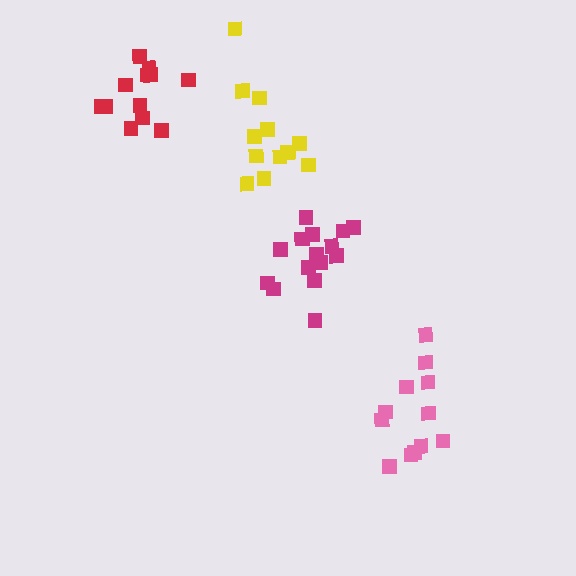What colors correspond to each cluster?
The clusters are colored: pink, magenta, red, yellow.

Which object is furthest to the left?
The red cluster is leftmost.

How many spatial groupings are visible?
There are 4 spatial groupings.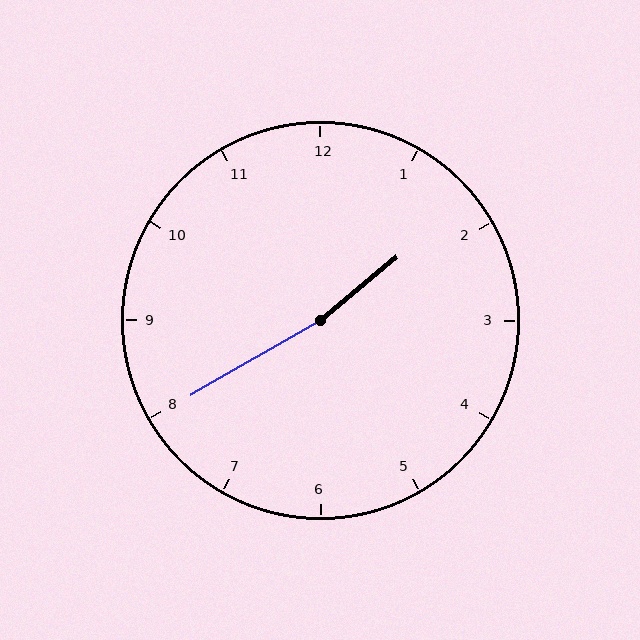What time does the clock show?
1:40.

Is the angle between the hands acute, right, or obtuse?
It is obtuse.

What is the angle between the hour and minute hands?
Approximately 170 degrees.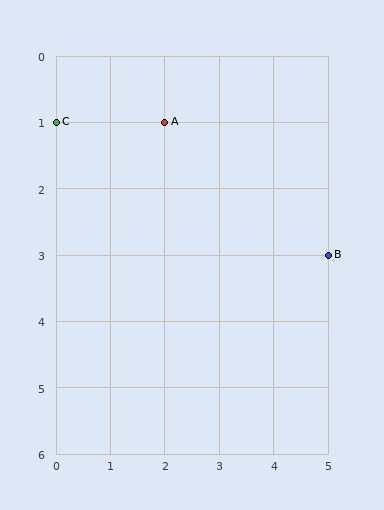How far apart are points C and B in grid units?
Points C and B are 5 columns and 2 rows apart (about 5.4 grid units diagonally).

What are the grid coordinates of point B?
Point B is at grid coordinates (5, 3).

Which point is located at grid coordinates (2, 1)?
Point A is at (2, 1).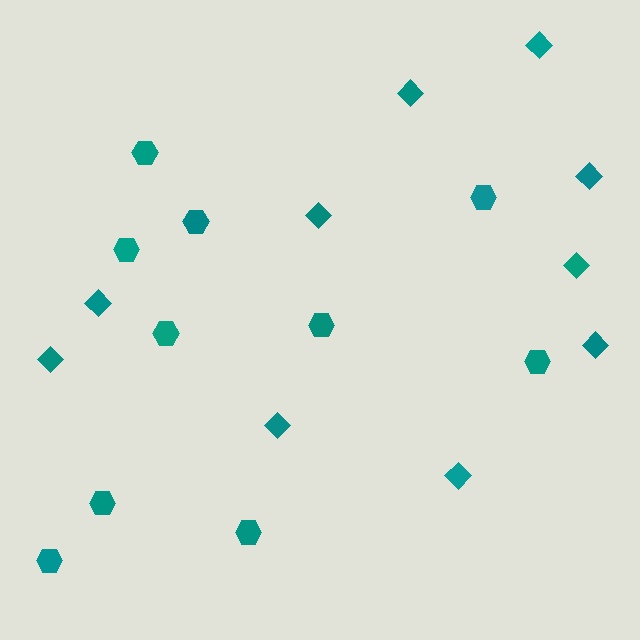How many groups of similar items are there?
There are 2 groups: one group of hexagons (10) and one group of diamonds (10).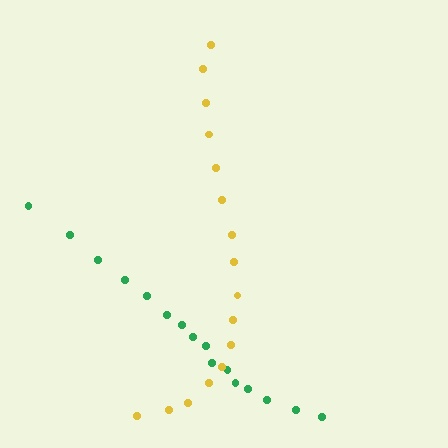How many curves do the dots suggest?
There are 2 distinct paths.